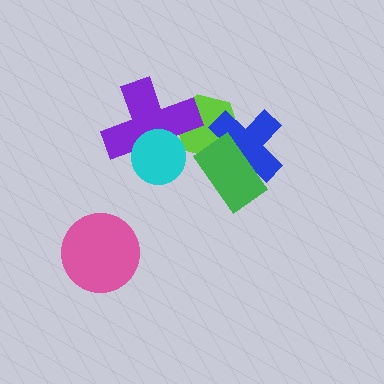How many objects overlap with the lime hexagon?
3 objects overlap with the lime hexagon.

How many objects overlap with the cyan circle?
1 object overlaps with the cyan circle.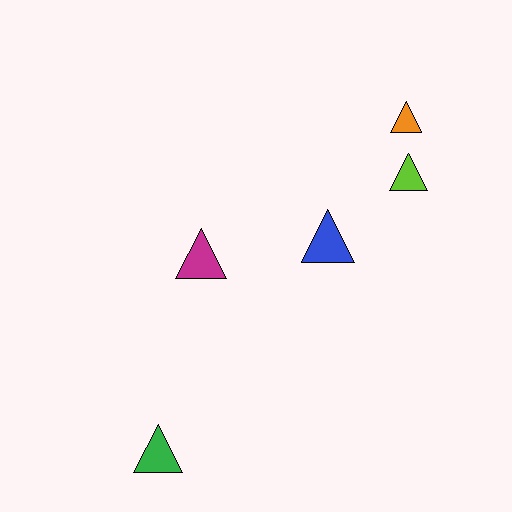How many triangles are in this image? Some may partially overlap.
There are 5 triangles.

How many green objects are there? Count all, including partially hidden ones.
There is 1 green object.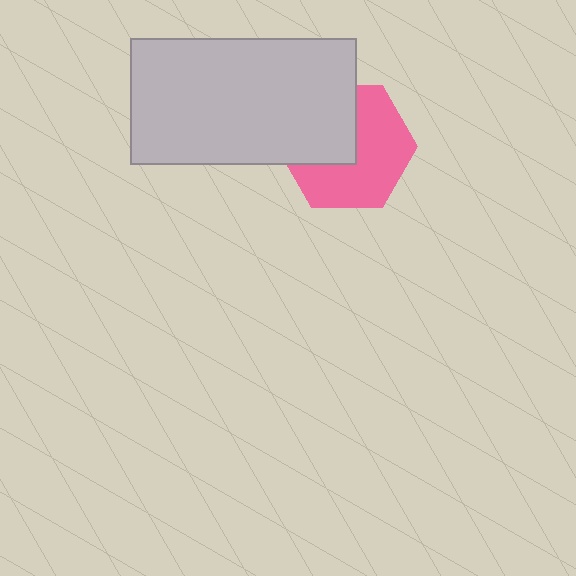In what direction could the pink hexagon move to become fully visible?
The pink hexagon could move toward the lower-right. That would shift it out from behind the light gray rectangle entirely.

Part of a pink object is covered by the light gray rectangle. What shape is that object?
It is a hexagon.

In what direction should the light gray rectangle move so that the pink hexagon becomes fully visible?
The light gray rectangle should move toward the upper-left. That is the shortest direction to clear the overlap and leave the pink hexagon fully visible.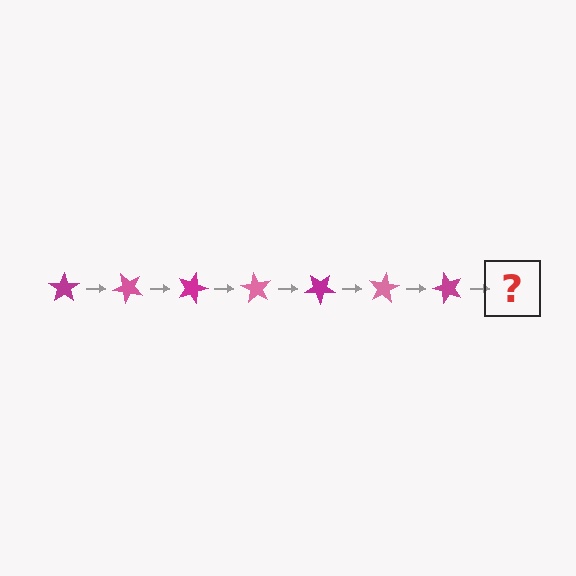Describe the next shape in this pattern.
It should be a pink star, rotated 315 degrees from the start.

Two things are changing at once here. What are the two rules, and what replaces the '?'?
The two rules are that it rotates 45 degrees each step and the color cycles through magenta and pink. The '?' should be a pink star, rotated 315 degrees from the start.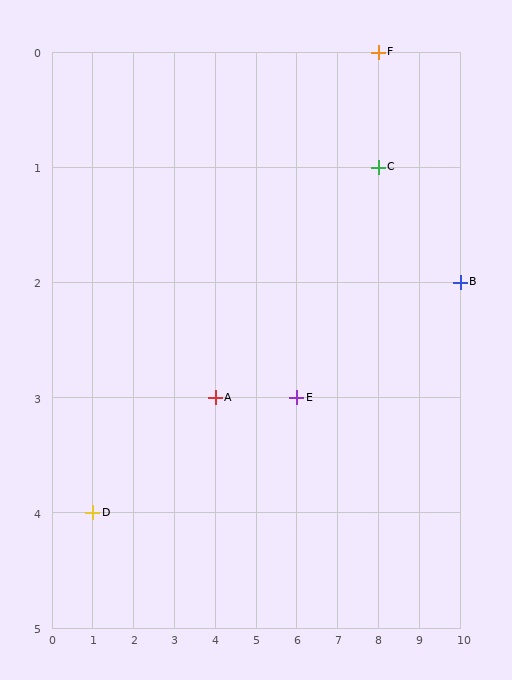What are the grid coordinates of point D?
Point D is at grid coordinates (1, 4).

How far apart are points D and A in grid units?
Points D and A are 3 columns and 1 row apart (about 3.2 grid units diagonally).